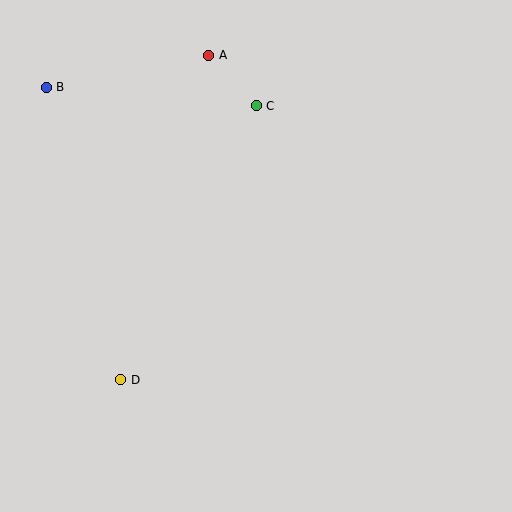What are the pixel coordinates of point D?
Point D is at (121, 380).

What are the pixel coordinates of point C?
Point C is at (256, 106).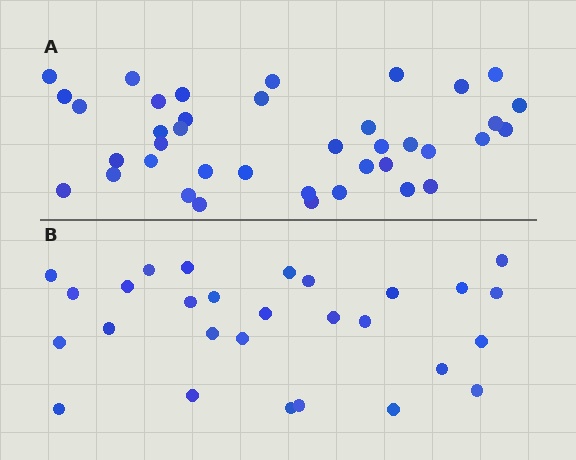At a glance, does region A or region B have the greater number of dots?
Region A (the top region) has more dots.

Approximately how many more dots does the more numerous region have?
Region A has roughly 12 or so more dots than region B.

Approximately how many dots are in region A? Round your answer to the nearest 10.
About 40 dots. (The exact count is 39, which rounds to 40.)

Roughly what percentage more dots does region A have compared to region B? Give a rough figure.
About 40% more.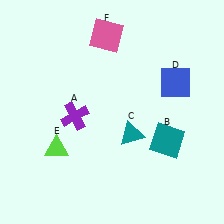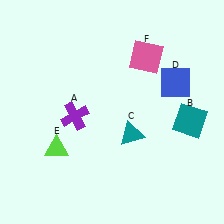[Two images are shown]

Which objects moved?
The objects that moved are: the teal square (B), the pink square (F).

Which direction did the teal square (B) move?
The teal square (B) moved right.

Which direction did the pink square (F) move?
The pink square (F) moved right.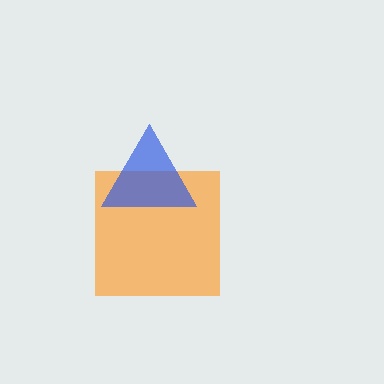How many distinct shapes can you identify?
There are 2 distinct shapes: an orange square, a blue triangle.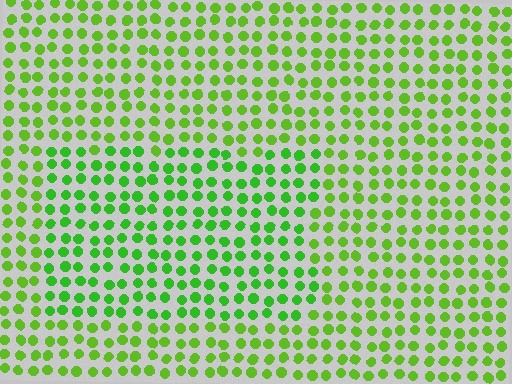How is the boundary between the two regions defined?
The boundary is defined purely by a slight shift in hue (about 19 degrees). Spacing, size, and orientation are identical on both sides.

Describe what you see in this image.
The image is filled with small lime elements in a uniform arrangement. A rectangle-shaped region is visible where the elements are tinted to a slightly different hue, forming a subtle color boundary.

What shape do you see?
I see a rectangle.